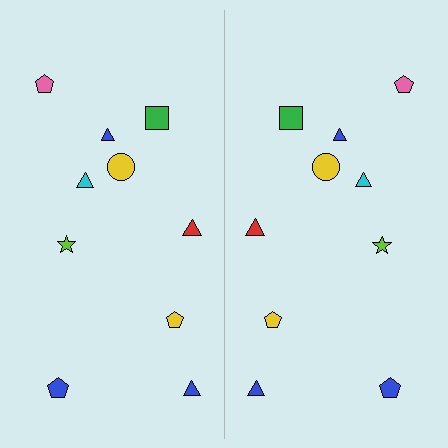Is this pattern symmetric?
Yes, this pattern has bilateral (reflection) symmetry.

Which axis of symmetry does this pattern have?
The pattern has a vertical axis of symmetry running through the center of the image.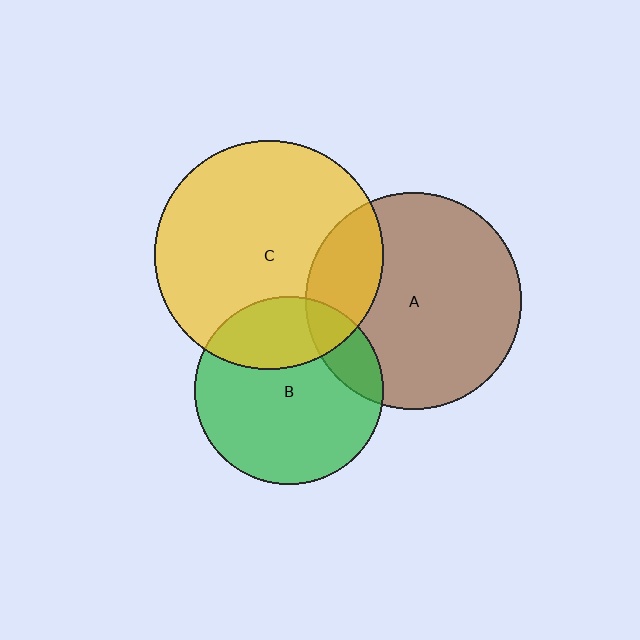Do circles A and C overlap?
Yes.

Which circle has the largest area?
Circle C (yellow).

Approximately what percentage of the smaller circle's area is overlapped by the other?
Approximately 20%.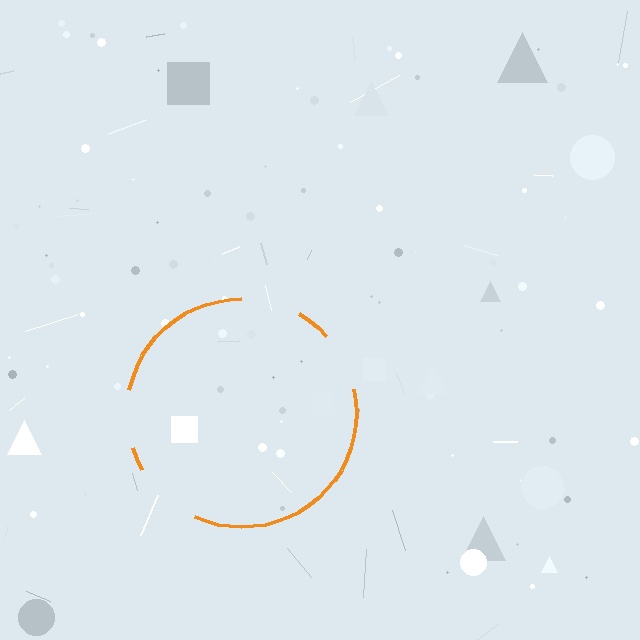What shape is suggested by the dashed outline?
The dashed outline suggests a circle.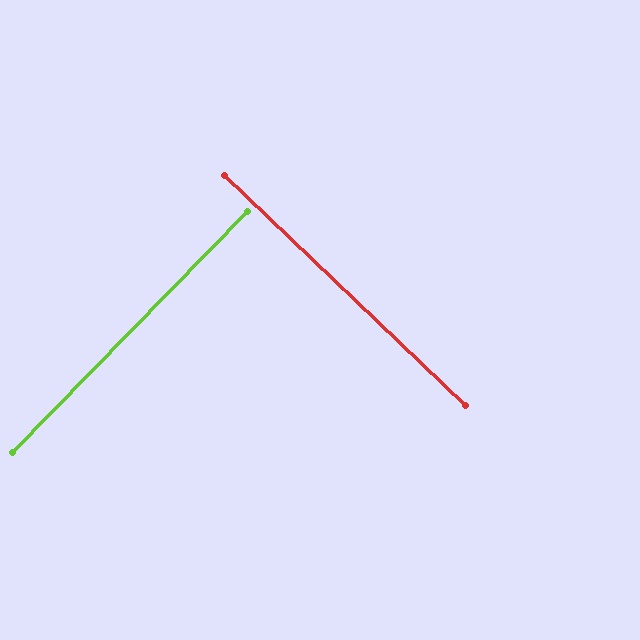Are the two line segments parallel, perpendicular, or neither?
Perpendicular — they meet at approximately 89°.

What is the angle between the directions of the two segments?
Approximately 89 degrees.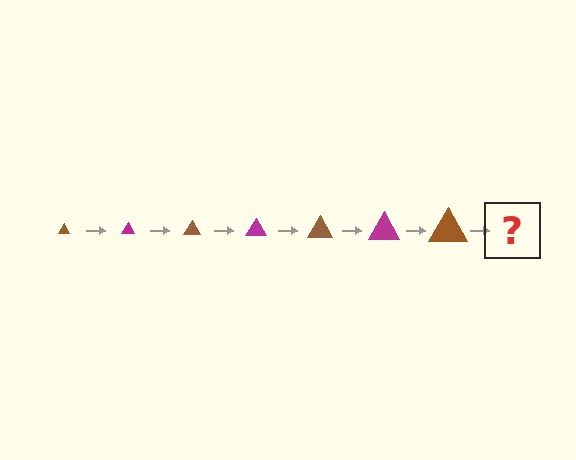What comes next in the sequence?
The next element should be a magenta triangle, larger than the previous one.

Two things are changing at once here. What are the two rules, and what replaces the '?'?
The two rules are that the triangle grows larger each step and the color cycles through brown and magenta. The '?' should be a magenta triangle, larger than the previous one.